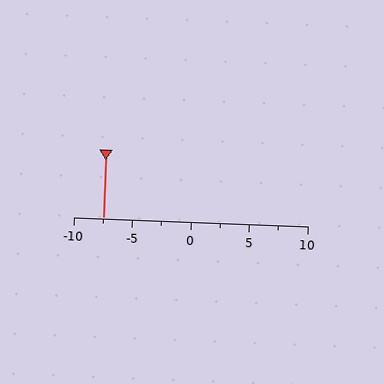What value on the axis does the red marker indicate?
The marker indicates approximately -7.5.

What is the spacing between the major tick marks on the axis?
The major ticks are spaced 5 apart.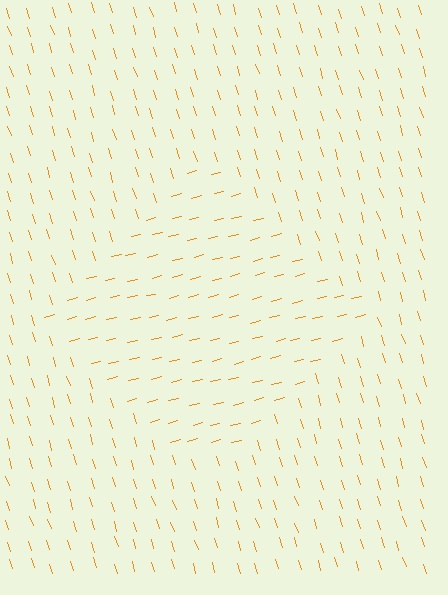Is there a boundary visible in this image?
Yes, there is a texture boundary formed by a change in line orientation.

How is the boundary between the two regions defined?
The boundary is defined purely by a change in line orientation (approximately 87 degrees difference). All lines are the same color and thickness.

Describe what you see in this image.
The image is filled with small orange line segments. A diamond region in the image has lines oriented differently from the surrounding lines, creating a visible texture boundary.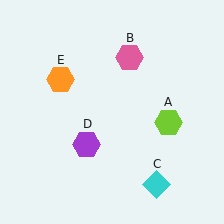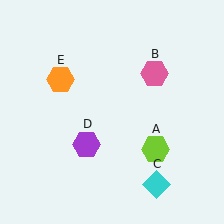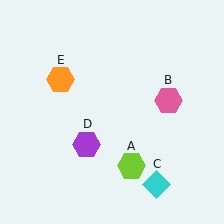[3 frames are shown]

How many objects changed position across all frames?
2 objects changed position: lime hexagon (object A), pink hexagon (object B).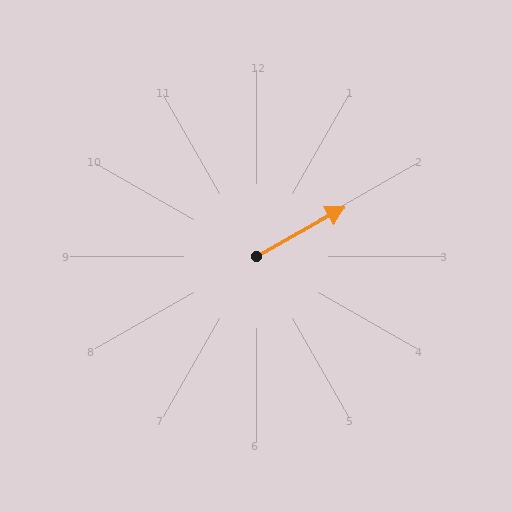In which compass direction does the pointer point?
Northeast.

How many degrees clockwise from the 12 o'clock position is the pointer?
Approximately 61 degrees.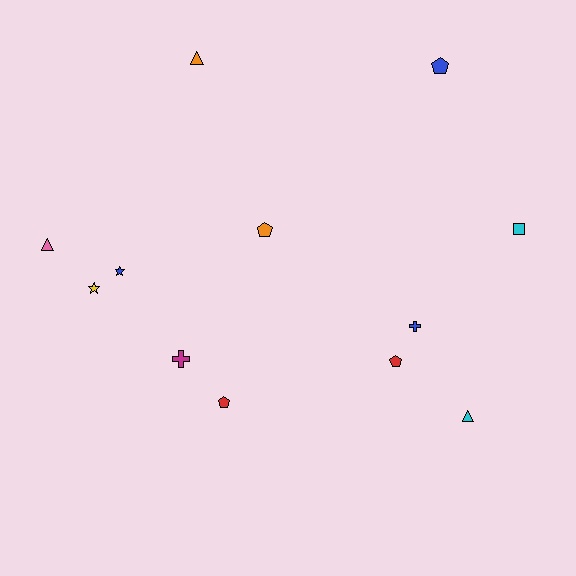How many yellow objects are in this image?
There is 1 yellow object.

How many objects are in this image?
There are 12 objects.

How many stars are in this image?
There are 2 stars.